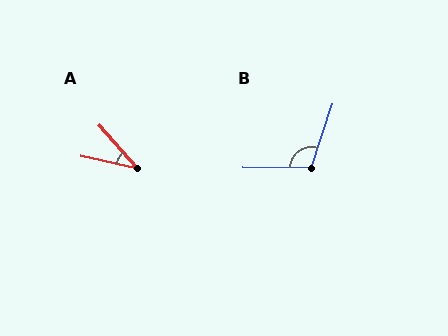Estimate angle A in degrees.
Approximately 36 degrees.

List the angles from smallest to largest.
A (36°), B (108°).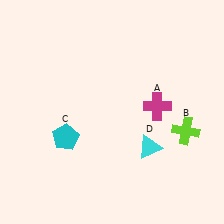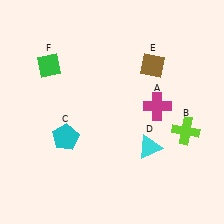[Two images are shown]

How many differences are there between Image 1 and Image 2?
There are 2 differences between the two images.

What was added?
A brown diamond (E), a green diamond (F) were added in Image 2.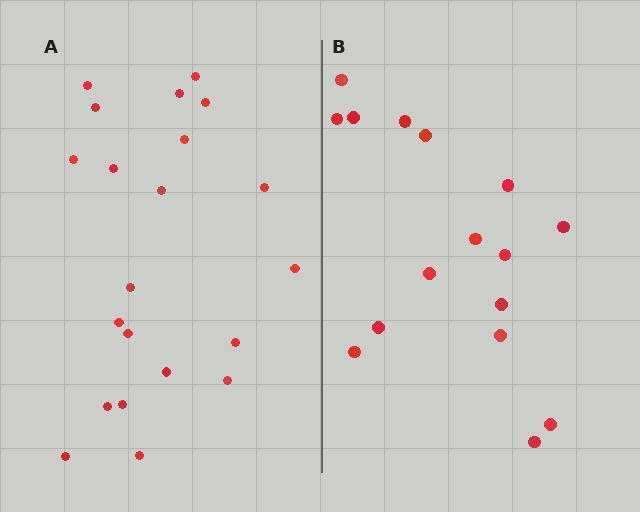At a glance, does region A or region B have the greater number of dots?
Region A (the left region) has more dots.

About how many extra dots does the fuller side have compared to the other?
Region A has about 5 more dots than region B.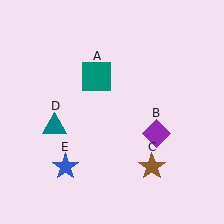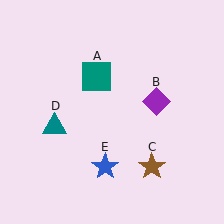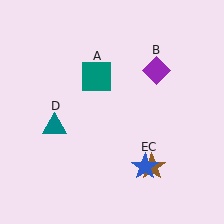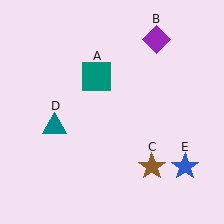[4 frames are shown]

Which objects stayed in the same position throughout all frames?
Teal square (object A) and brown star (object C) and teal triangle (object D) remained stationary.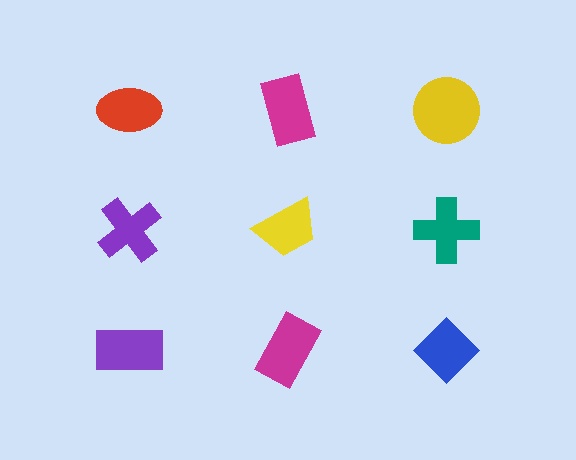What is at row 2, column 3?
A teal cross.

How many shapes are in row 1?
3 shapes.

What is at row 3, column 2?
A magenta rectangle.